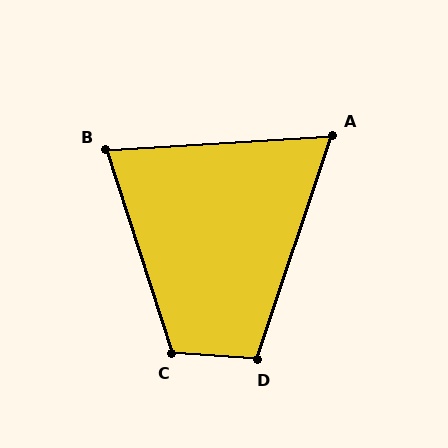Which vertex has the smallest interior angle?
A, at approximately 68 degrees.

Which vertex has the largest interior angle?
C, at approximately 112 degrees.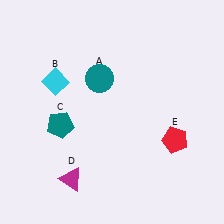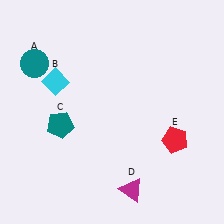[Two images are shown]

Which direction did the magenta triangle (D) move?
The magenta triangle (D) moved right.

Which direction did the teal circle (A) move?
The teal circle (A) moved left.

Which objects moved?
The objects that moved are: the teal circle (A), the magenta triangle (D).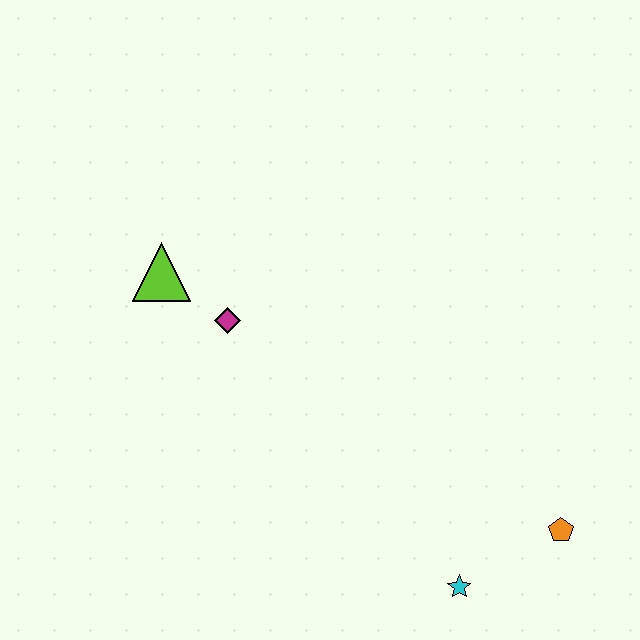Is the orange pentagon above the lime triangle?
No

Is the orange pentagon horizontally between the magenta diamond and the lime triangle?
No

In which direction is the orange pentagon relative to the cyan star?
The orange pentagon is to the right of the cyan star.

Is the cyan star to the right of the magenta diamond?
Yes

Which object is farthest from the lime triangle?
The orange pentagon is farthest from the lime triangle.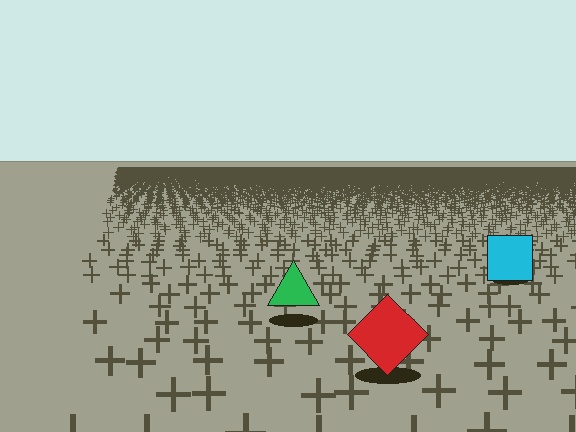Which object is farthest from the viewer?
The cyan square is farthest from the viewer. It appears smaller and the ground texture around it is denser.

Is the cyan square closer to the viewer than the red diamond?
No. The red diamond is closer — you can tell from the texture gradient: the ground texture is coarser near it.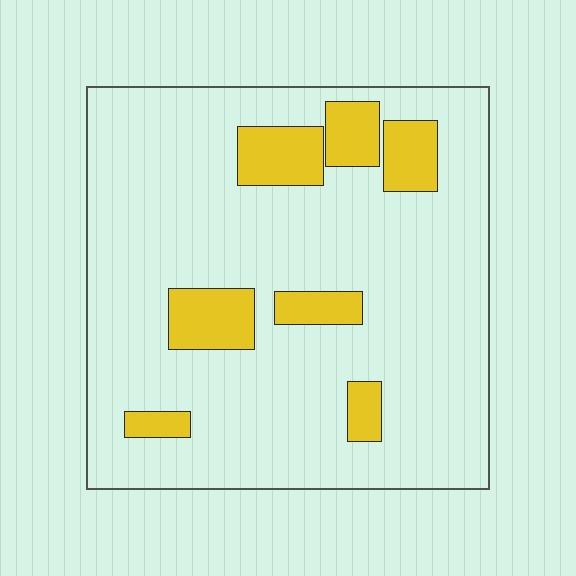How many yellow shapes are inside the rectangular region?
7.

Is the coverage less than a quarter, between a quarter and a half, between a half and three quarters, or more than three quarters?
Less than a quarter.